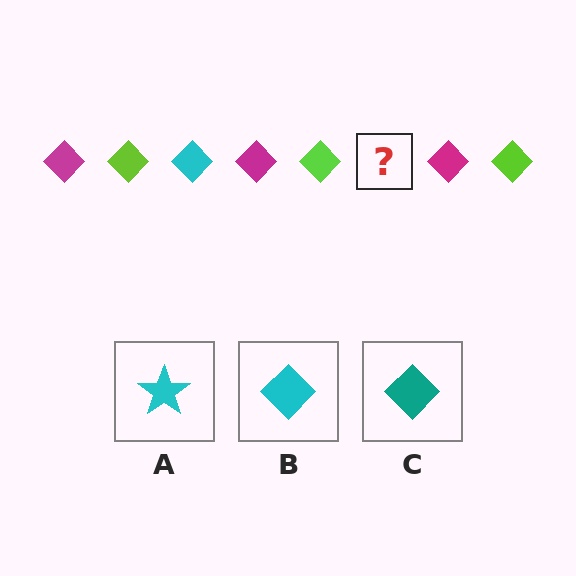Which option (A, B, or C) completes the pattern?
B.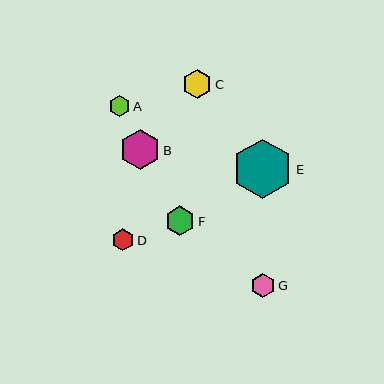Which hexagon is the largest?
Hexagon E is the largest with a size of approximately 60 pixels.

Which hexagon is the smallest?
Hexagon A is the smallest with a size of approximately 21 pixels.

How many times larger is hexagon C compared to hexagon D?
Hexagon C is approximately 1.3 times the size of hexagon D.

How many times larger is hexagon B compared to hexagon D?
Hexagon B is approximately 1.8 times the size of hexagon D.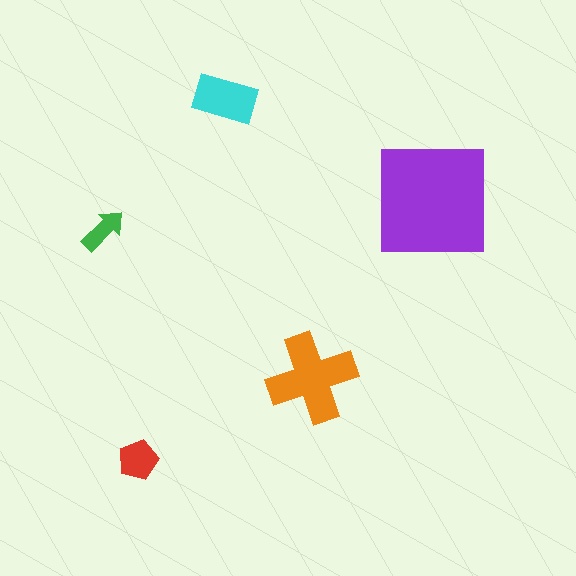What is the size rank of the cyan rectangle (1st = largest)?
3rd.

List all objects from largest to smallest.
The purple square, the orange cross, the cyan rectangle, the red pentagon, the green arrow.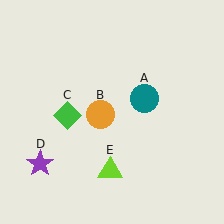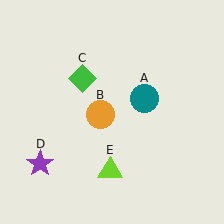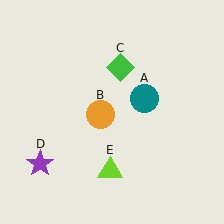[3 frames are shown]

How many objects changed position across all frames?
1 object changed position: green diamond (object C).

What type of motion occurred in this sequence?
The green diamond (object C) rotated clockwise around the center of the scene.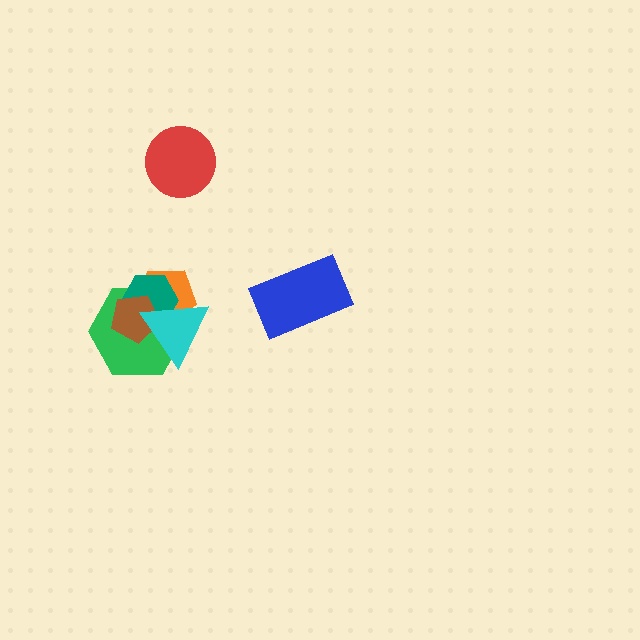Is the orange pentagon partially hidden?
Yes, it is partially covered by another shape.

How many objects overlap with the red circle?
0 objects overlap with the red circle.